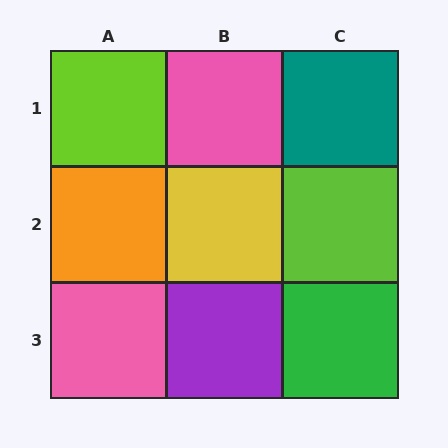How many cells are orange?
1 cell is orange.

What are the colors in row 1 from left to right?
Lime, pink, teal.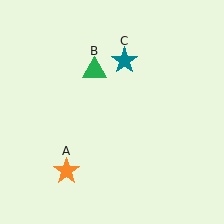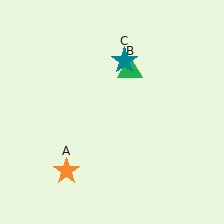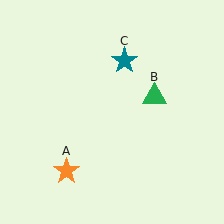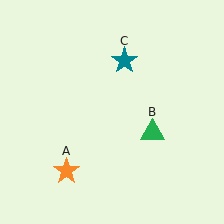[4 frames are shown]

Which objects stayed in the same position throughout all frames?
Orange star (object A) and teal star (object C) remained stationary.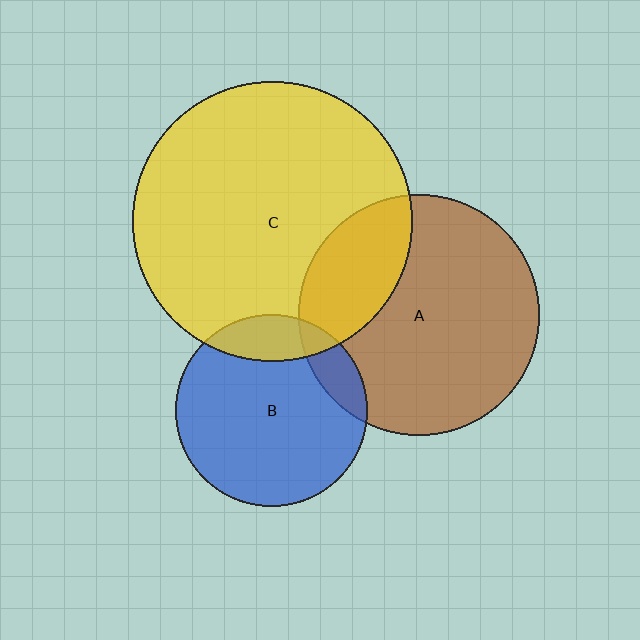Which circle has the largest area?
Circle C (yellow).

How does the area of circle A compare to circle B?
Approximately 1.6 times.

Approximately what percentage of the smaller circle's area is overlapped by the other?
Approximately 25%.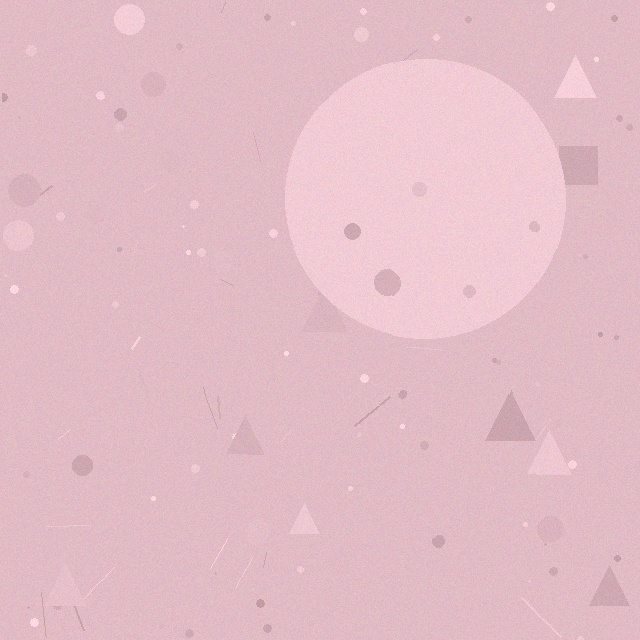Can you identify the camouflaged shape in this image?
The camouflaged shape is a circle.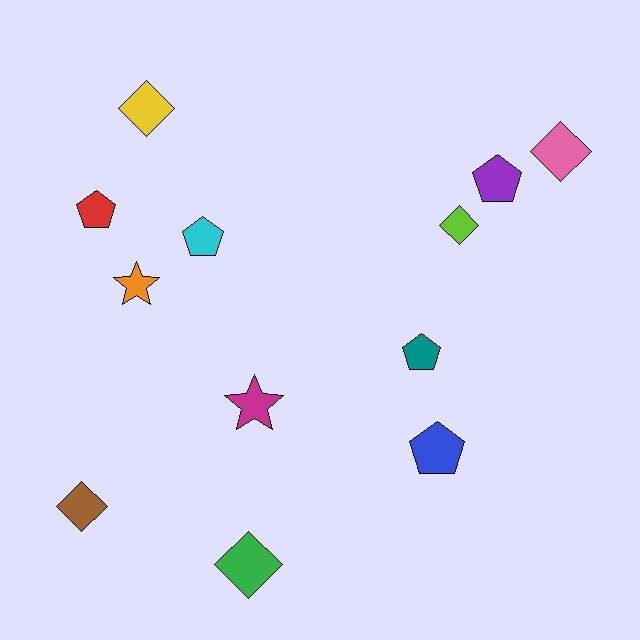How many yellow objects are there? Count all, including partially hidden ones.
There is 1 yellow object.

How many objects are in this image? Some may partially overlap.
There are 12 objects.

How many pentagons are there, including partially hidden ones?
There are 5 pentagons.